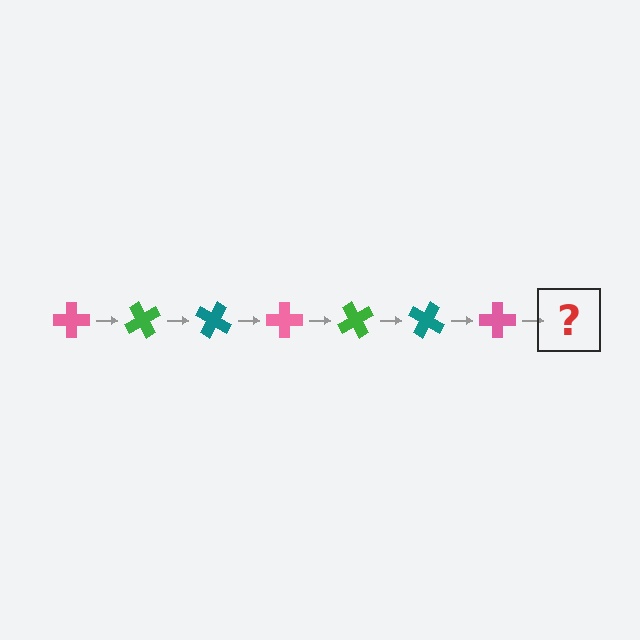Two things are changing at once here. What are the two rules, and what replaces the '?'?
The two rules are that it rotates 60 degrees each step and the color cycles through pink, green, and teal. The '?' should be a green cross, rotated 420 degrees from the start.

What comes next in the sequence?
The next element should be a green cross, rotated 420 degrees from the start.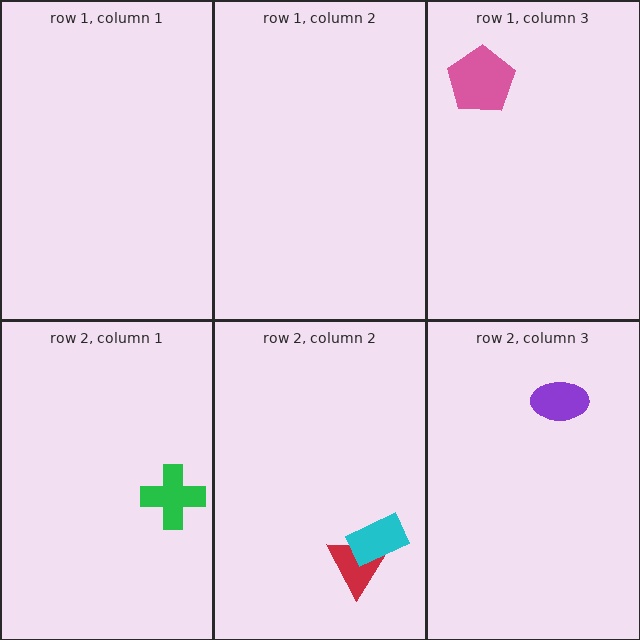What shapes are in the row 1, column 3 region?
The pink pentagon.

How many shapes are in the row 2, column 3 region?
1.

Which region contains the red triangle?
The row 2, column 2 region.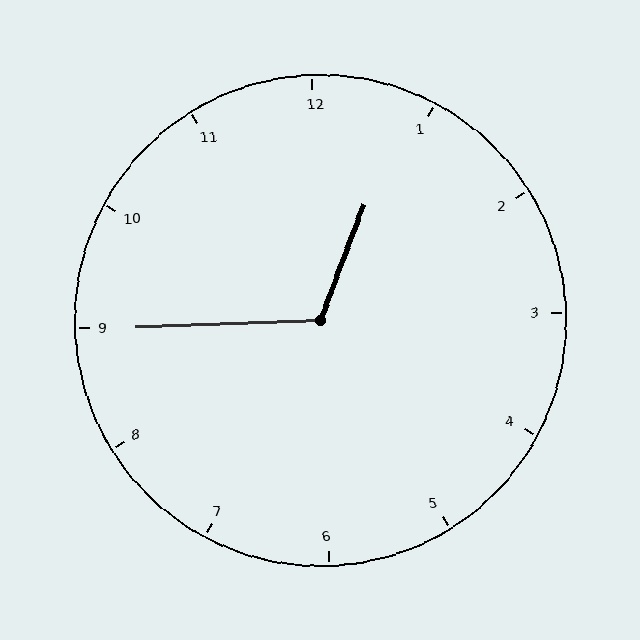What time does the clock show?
12:45.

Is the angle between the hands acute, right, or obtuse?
It is obtuse.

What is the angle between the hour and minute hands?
Approximately 112 degrees.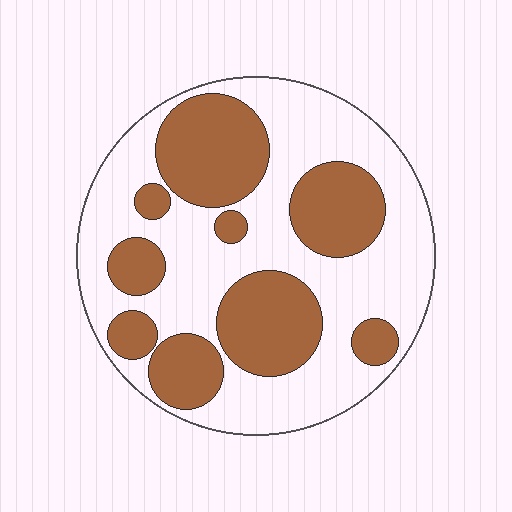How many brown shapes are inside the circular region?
9.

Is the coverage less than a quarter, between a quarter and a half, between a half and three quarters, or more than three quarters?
Between a quarter and a half.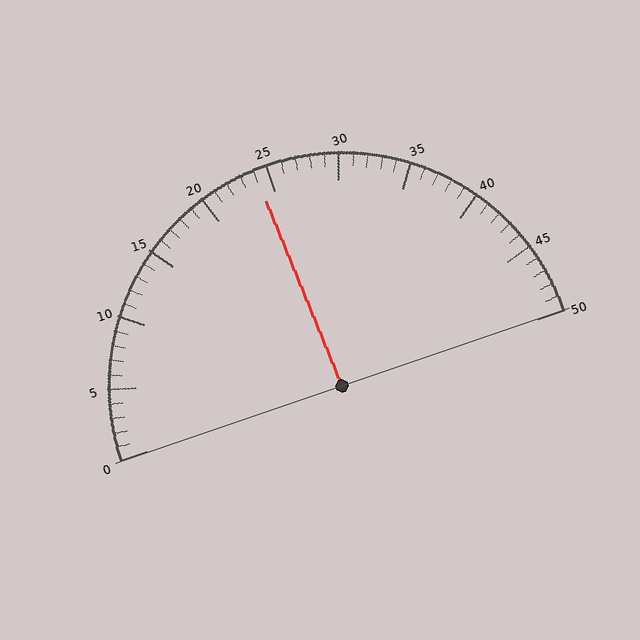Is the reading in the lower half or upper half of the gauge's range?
The reading is in the lower half of the range (0 to 50).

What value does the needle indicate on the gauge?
The needle indicates approximately 24.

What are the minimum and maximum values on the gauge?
The gauge ranges from 0 to 50.